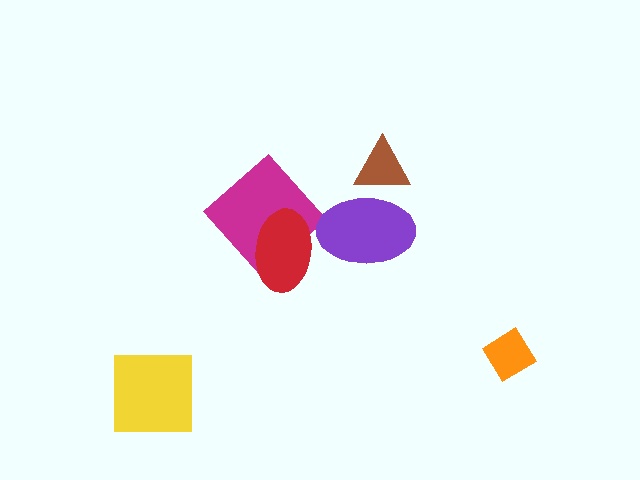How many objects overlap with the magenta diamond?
1 object overlaps with the magenta diamond.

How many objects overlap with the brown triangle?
1 object overlaps with the brown triangle.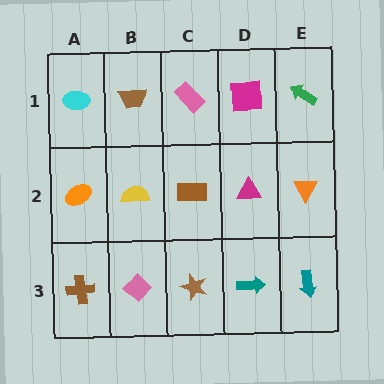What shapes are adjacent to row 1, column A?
An orange ellipse (row 2, column A), a brown trapezoid (row 1, column B).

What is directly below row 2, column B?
A pink diamond.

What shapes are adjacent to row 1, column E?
An orange triangle (row 2, column E), a magenta square (row 1, column D).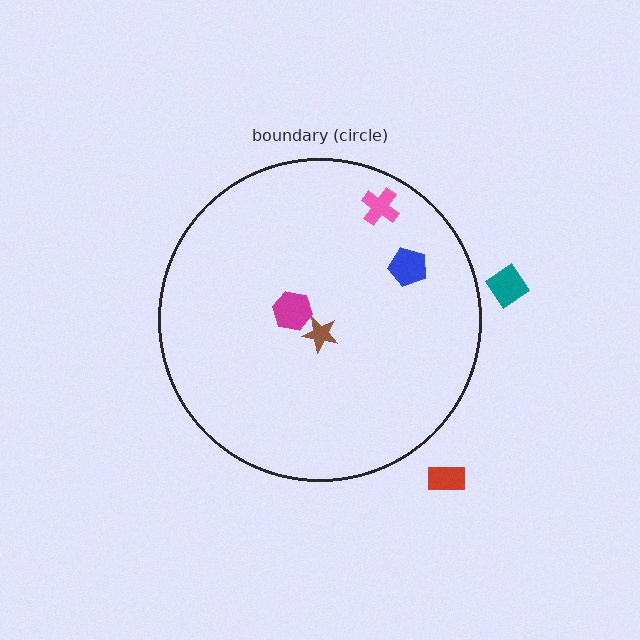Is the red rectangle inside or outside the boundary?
Outside.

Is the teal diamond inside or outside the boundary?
Outside.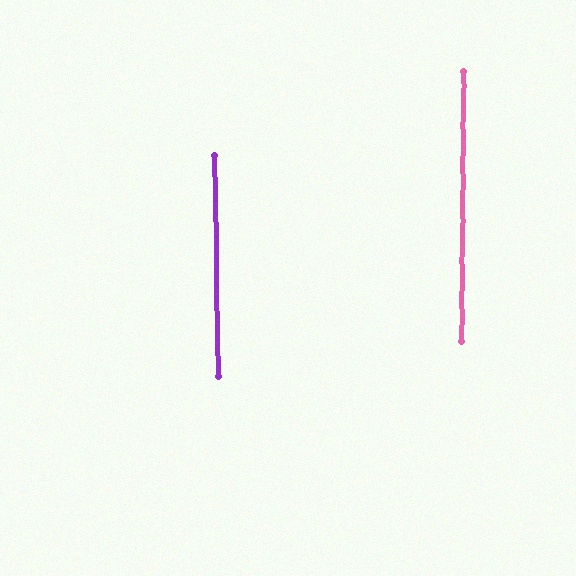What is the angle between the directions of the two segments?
Approximately 1 degree.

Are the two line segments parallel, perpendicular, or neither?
Parallel — their directions differ by only 1.3°.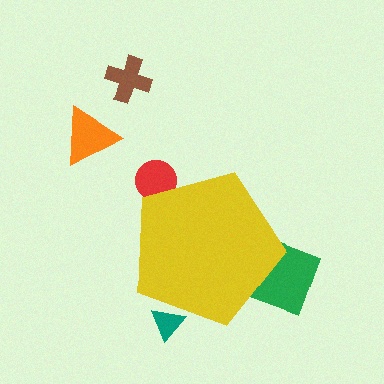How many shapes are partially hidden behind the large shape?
3 shapes are partially hidden.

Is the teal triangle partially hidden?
Yes, the teal triangle is partially hidden behind the yellow pentagon.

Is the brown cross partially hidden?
No, the brown cross is fully visible.